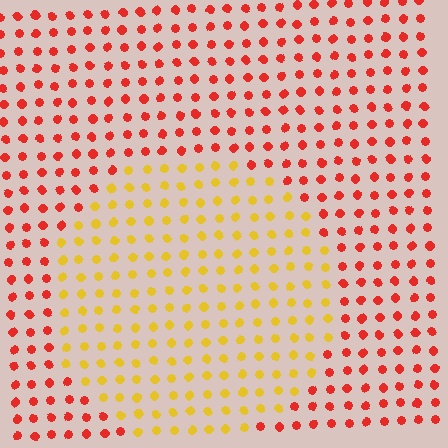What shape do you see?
I see a circle.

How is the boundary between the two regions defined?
The boundary is defined purely by a slight shift in hue (about 48 degrees). Spacing, size, and orientation are identical on both sides.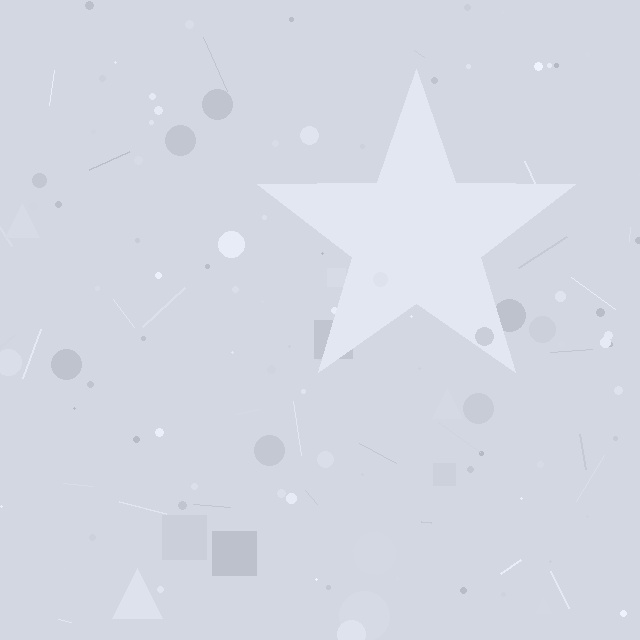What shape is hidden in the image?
A star is hidden in the image.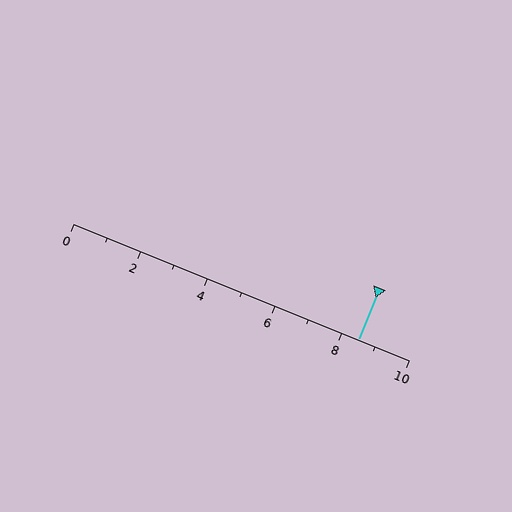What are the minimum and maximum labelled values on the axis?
The axis runs from 0 to 10.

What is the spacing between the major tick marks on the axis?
The major ticks are spaced 2 apart.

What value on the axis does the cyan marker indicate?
The marker indicates approximately 8.5.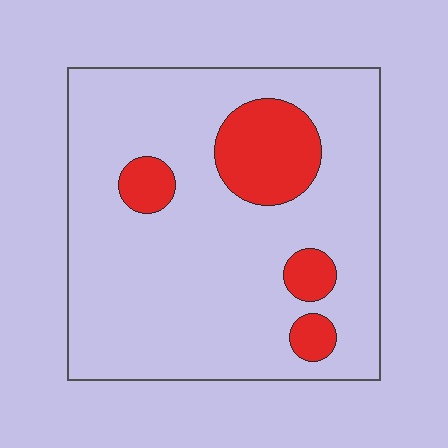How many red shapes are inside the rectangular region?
4.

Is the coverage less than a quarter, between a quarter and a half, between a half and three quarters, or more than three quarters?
Less than a quarter.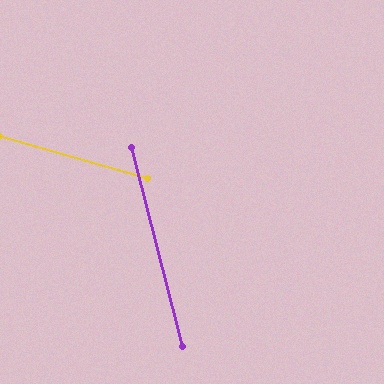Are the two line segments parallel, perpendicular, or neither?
Neither parallel nor perpendicular — they differ by about 60°.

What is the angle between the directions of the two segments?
Approximately 60 degrees.